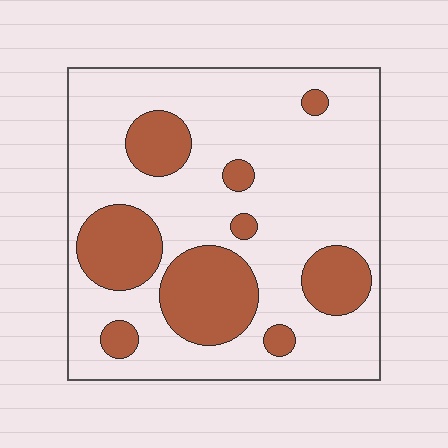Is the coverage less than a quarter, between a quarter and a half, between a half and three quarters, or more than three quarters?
Between a quarter and a half.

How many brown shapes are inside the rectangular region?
9.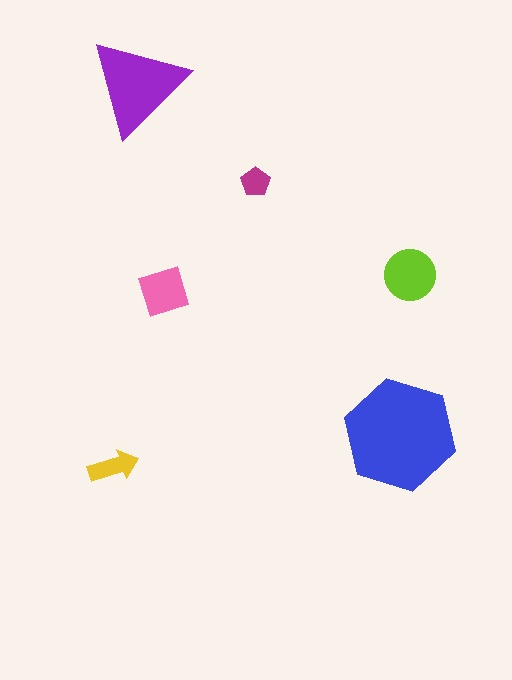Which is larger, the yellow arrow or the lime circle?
The lime circle.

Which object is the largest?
The blue hexagon.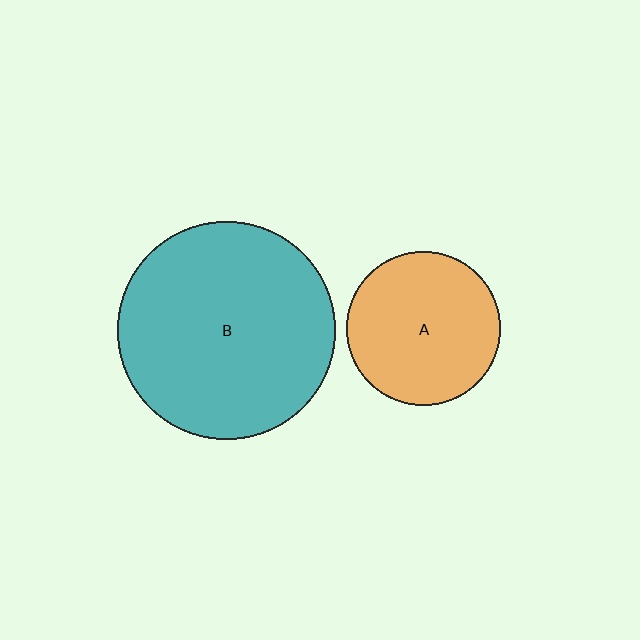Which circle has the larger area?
Circle B (teal).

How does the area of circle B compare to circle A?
Approximately 2.0 times.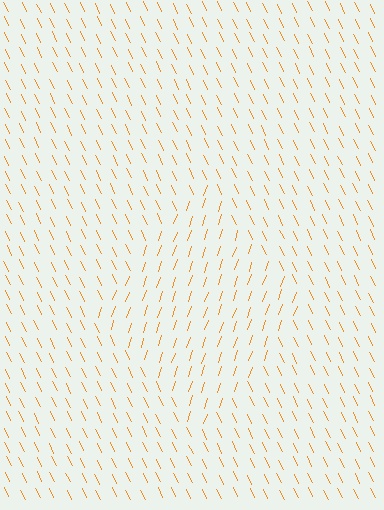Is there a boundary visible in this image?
Yes, there is a texture boundary formed by a change in line orientation.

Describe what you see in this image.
The image is filled with small orange line segments. A diamond region in the image has lines oriented differently from the surrounding lines, creating a visible texture boundary.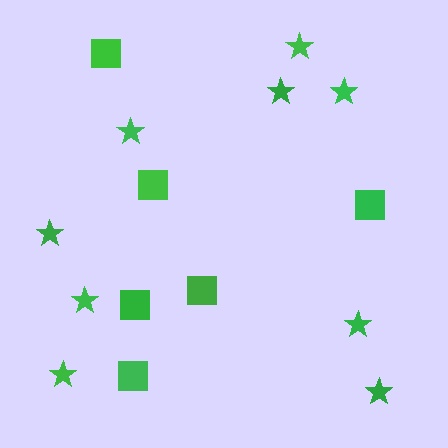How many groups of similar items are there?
There are 2 groups: one group of stars (9) and one group of squares (6).